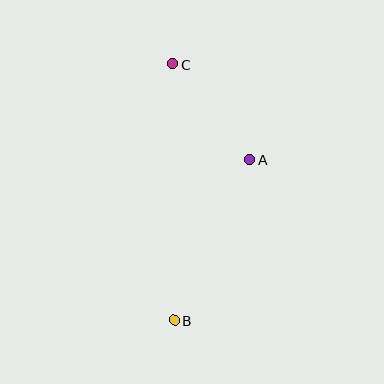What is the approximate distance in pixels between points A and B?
The distance between A and B is approximately 177 pixels.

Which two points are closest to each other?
Points A and C are closest to each other.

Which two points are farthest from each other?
Points B and C are farthest from each other.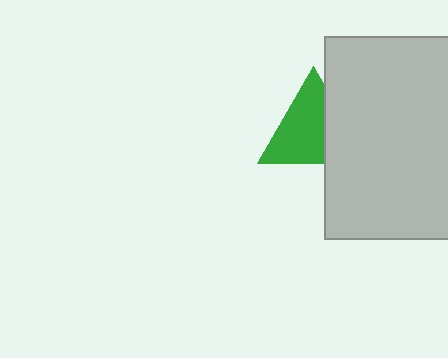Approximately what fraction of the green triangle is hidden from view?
Roughly 34% of the green triangle is hidden behind the light gray rectangle.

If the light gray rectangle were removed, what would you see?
You would see the complete green triangle.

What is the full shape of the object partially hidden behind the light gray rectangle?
The partially hidden object is a green triangle.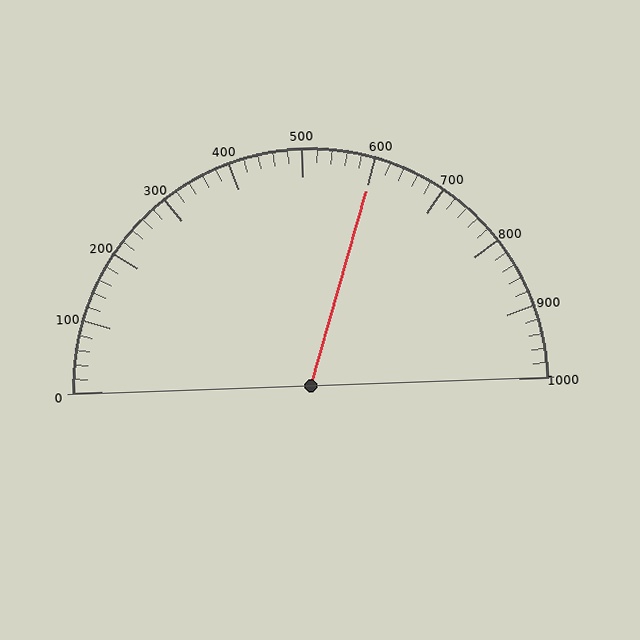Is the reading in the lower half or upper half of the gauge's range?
The reading is in the upper half of the range (0 to 1000).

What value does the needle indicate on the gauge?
The needle indicates approximately 600.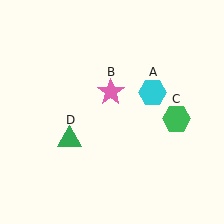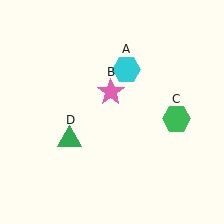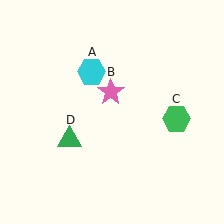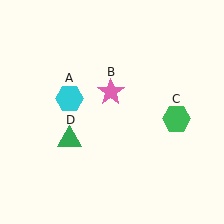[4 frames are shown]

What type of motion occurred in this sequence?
The cyan hexagon (object A) rotated counterclockwise around the center of the scene.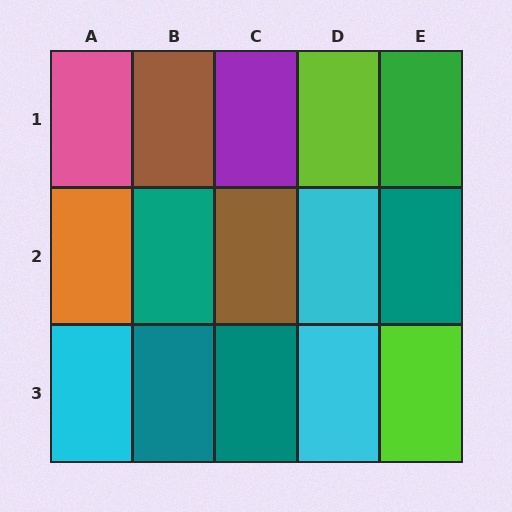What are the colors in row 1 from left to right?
Pink, brown, purple, lime, green.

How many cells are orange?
1 cell is orange.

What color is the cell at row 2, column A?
Orange.